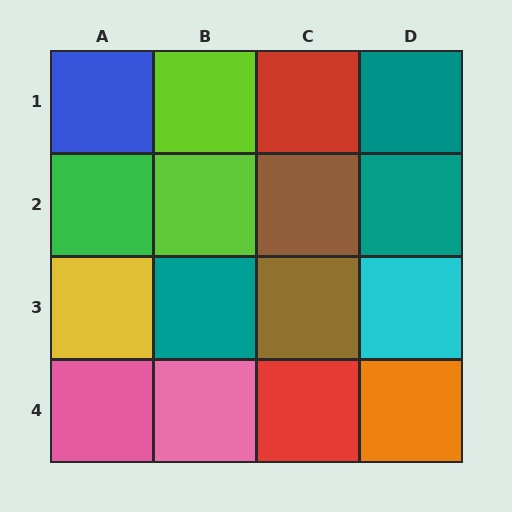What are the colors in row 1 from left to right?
Blue, lime, red, teal.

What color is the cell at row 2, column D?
Teal.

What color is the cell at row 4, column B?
Pink.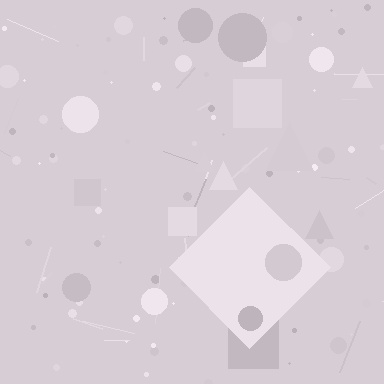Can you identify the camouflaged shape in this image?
The camouflaged shape is a diamond.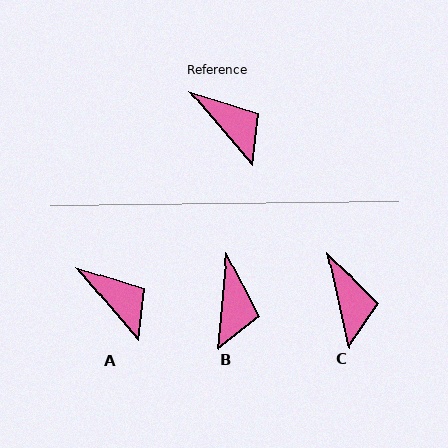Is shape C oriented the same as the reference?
No, it is off by about 28 degrees.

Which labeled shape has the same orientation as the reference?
A.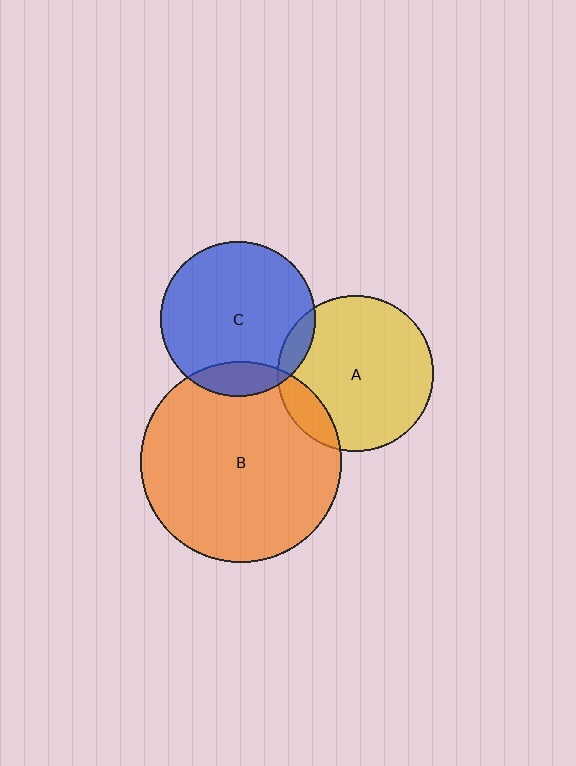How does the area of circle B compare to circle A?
Approximately 1.7 times.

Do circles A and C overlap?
Yes.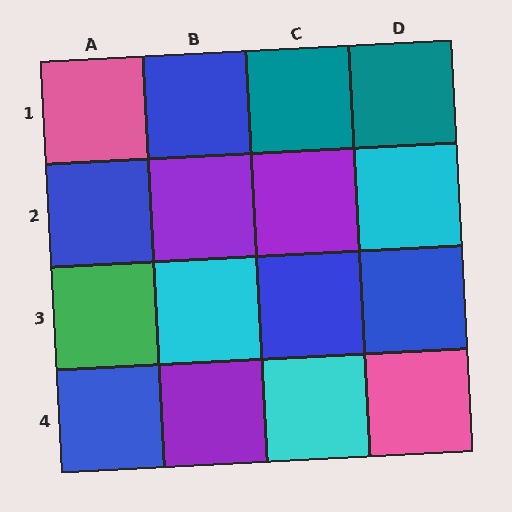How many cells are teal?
2 cells are teal.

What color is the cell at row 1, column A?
Pink.